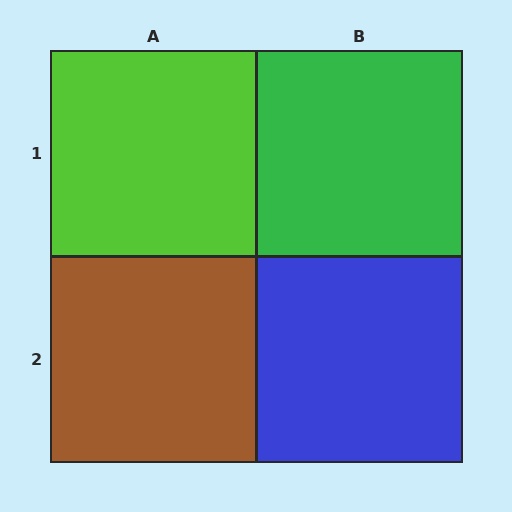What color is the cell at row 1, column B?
Green.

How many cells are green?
1 cell is green.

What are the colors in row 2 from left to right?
Brown, blue.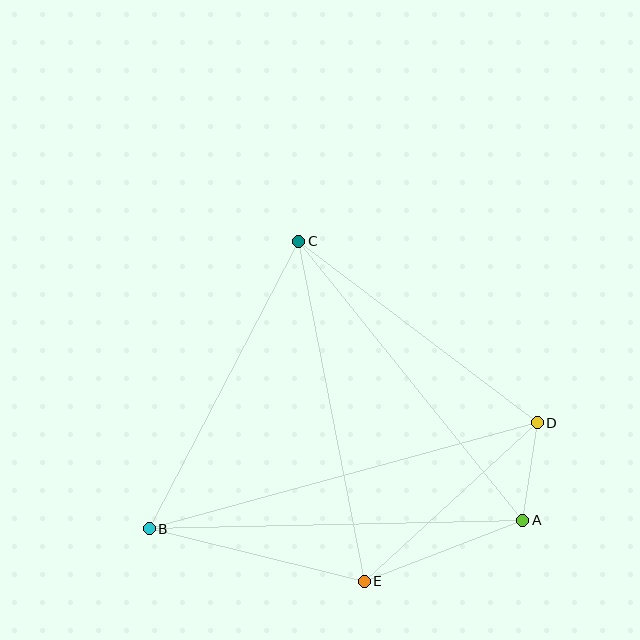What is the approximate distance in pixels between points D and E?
The distance between D and E is approximately 234 pixels.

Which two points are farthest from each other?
Points B and D are farthest from each other.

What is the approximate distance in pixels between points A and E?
The distance between A and E is approximately 170 pixels.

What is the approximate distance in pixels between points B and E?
The distance between B and E is approximately 221 pixels.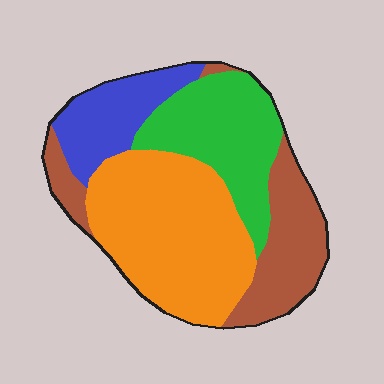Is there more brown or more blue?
Brown.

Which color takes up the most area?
Orange, at roughly 40%.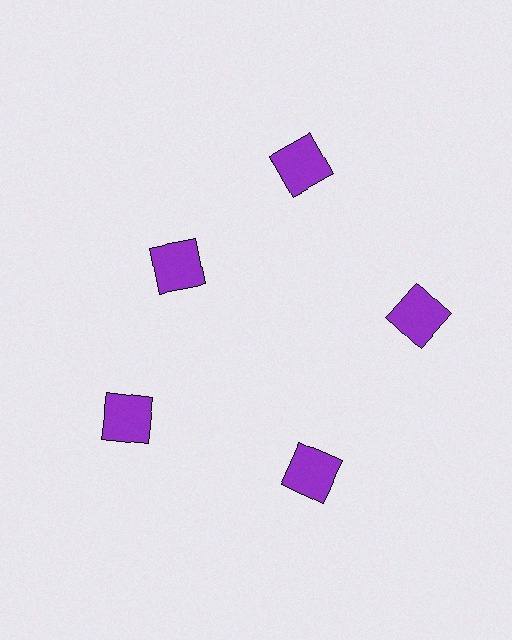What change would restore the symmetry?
The symmetry would be restored by moving it outward, back onto the ring so that all 5 squares sit at equal angles and equal distance from the center.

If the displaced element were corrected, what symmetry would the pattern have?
It would have 5-fold rotational symmetry — the pattern would map onto itself every 72 degrees.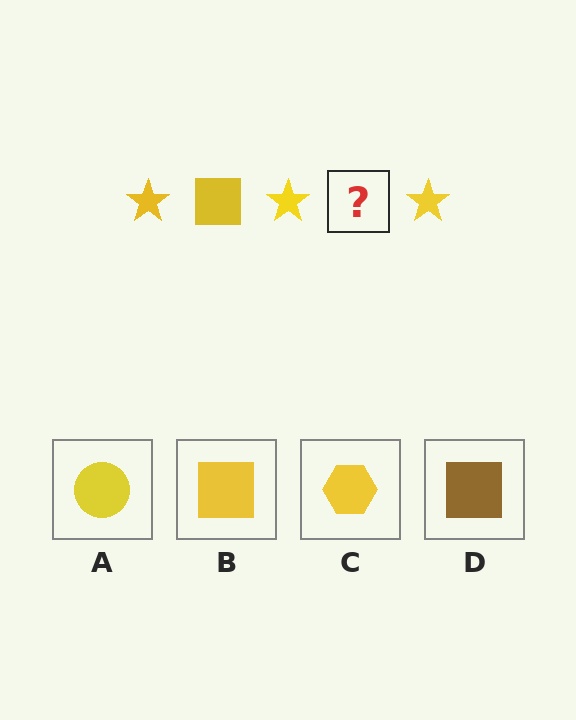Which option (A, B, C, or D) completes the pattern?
B.